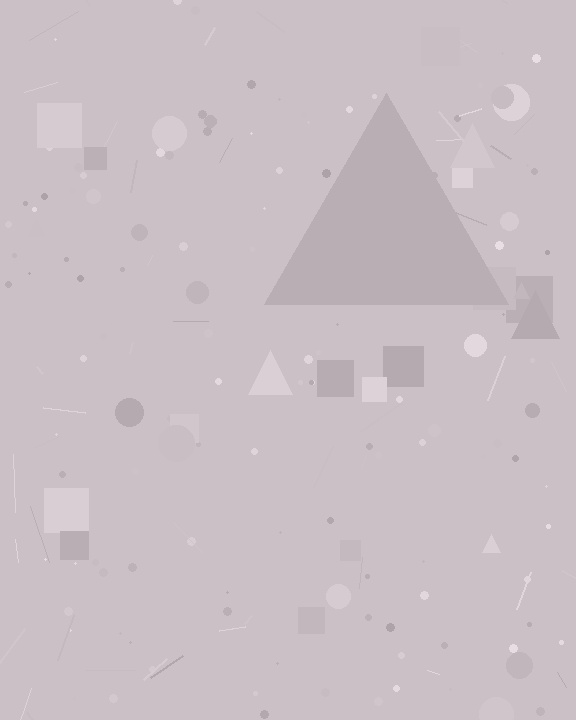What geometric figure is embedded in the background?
A triangle is embedded in the background.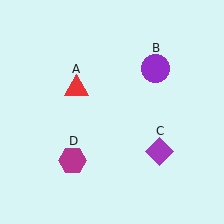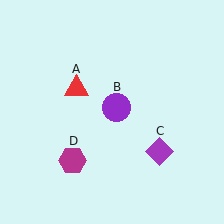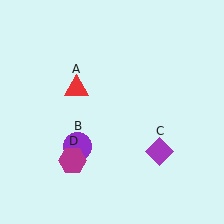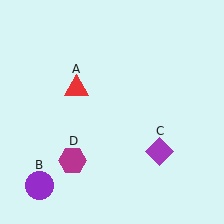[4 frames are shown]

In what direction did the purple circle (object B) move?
The purple circle (object B) moved down and to the left.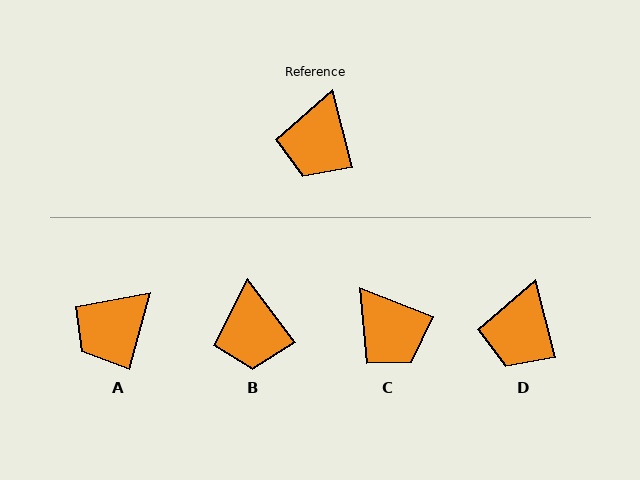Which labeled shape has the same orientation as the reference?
D.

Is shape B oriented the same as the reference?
No, it is off by about 22 degrees.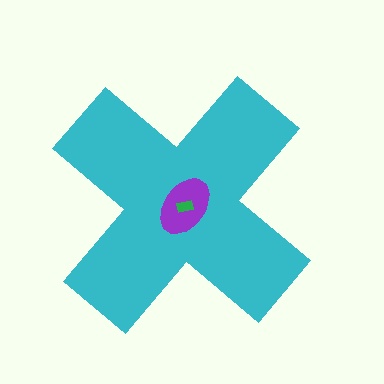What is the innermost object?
The green rectangle.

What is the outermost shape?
The cyan cross.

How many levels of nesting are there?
3.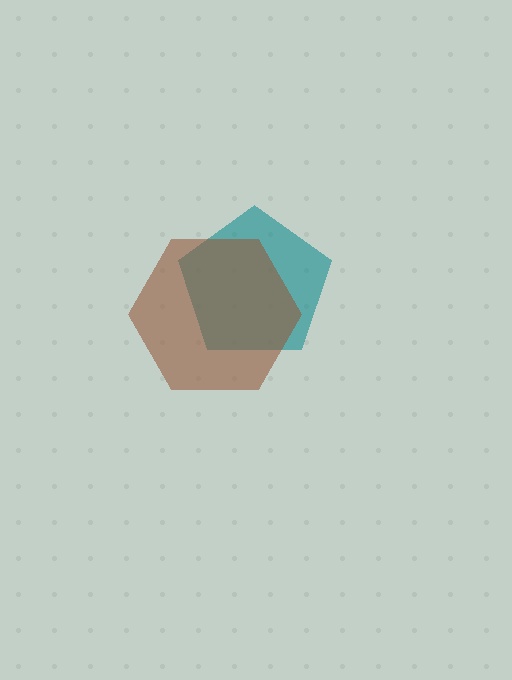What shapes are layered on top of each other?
The layered shapes are: a teal pentagon, a brown hexagon.